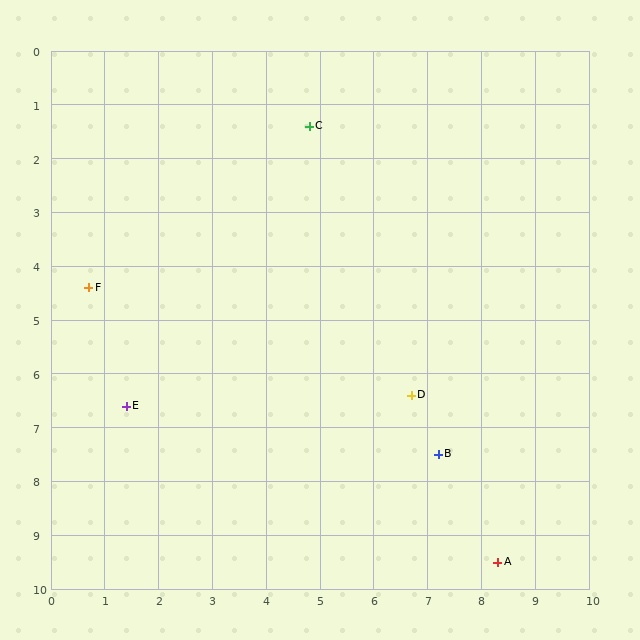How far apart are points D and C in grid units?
Points D and C are about 5.3 grid units apart.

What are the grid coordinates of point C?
Point C is at approximately (4.8, 1.4).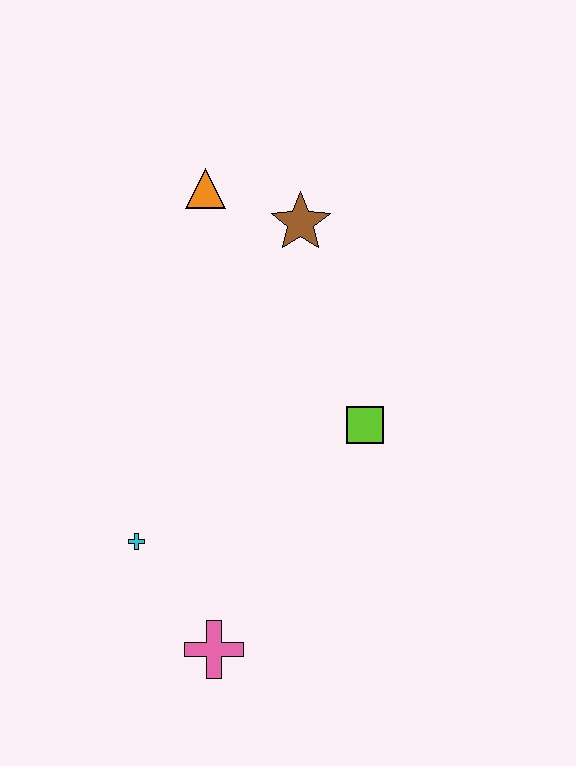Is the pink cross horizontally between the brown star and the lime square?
No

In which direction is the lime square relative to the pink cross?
The lime square is above the pink cross.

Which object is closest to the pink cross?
The cyan cross is closest to the pink cross.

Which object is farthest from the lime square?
The orange triangle is farthest from the lime square.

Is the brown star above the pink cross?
Yes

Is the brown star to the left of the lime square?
Yes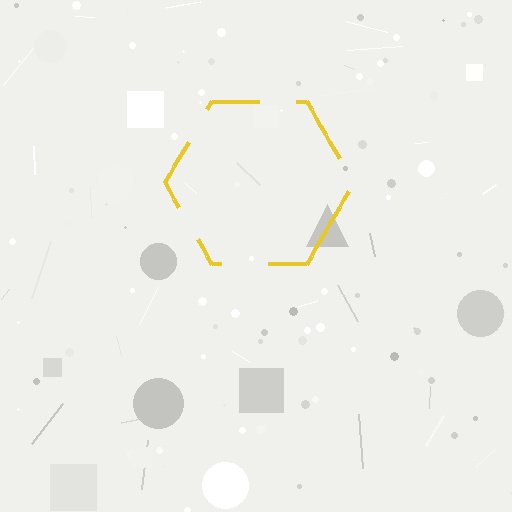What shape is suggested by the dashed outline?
The dashed outline suggests a hexagon.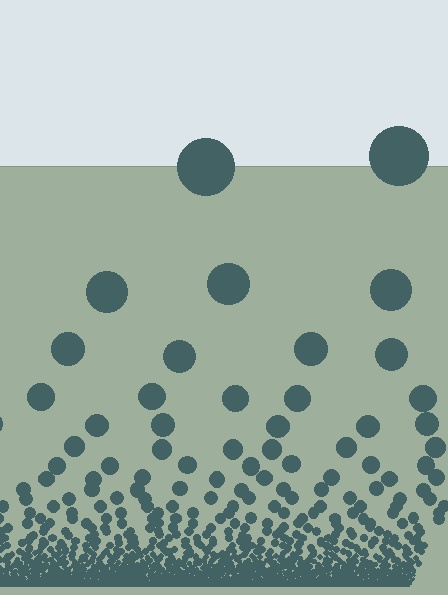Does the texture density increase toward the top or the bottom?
Density increases toward the bottom.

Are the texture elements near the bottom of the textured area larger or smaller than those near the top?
Smaller. The gradient is inverted — elements near the bottom are smaller and denser.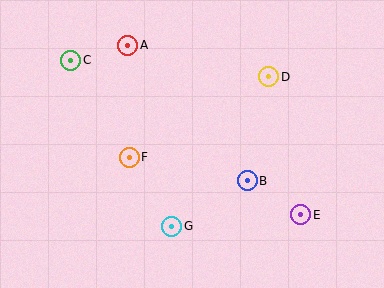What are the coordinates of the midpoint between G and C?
The midpoint between G and C is at (121, 143).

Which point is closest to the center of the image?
Point F at (129, 157) is closest to the center.